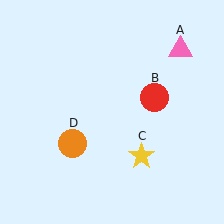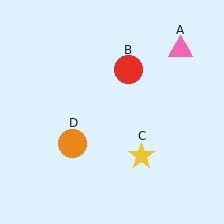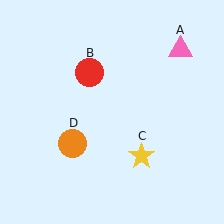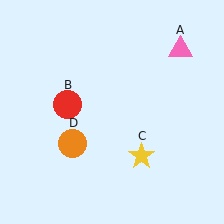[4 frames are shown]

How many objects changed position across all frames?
1 object changed position: red circle (object B).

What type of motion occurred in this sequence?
The red circle (object B) rotated counterclockwise around the center of the scene.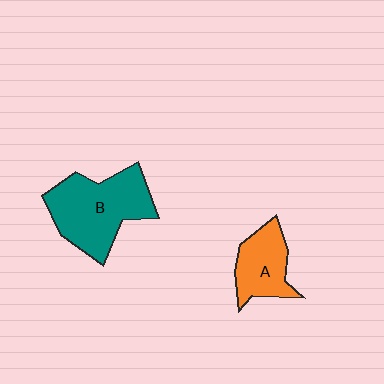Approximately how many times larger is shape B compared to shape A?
Approximately 1.8 times.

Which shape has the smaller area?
Shape A (orange).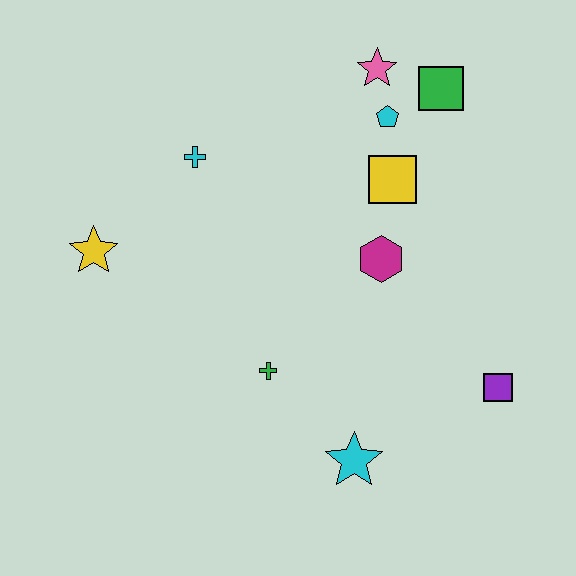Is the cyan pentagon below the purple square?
No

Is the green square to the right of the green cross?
Yes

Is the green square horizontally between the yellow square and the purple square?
Yes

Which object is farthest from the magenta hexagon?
The yellow star is farthest from the magenta hexagon.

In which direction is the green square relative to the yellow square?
The green square is above the yellow square.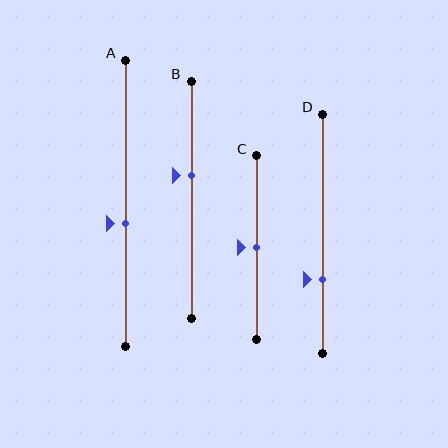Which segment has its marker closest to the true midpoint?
Segment C has its marker closest to the true midpoint.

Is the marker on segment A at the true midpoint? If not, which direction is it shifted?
No, the marker on segment A is shifted downward by about 7% of the segment length.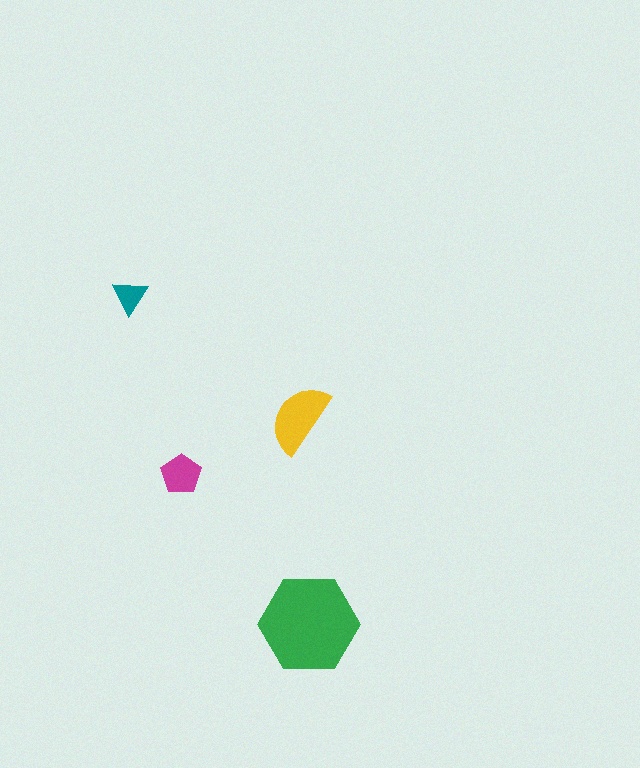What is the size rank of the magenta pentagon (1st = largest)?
3rd.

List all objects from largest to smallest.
The green hexagon, the yellow semicircle, the magenta pentagon, the teal triangle.